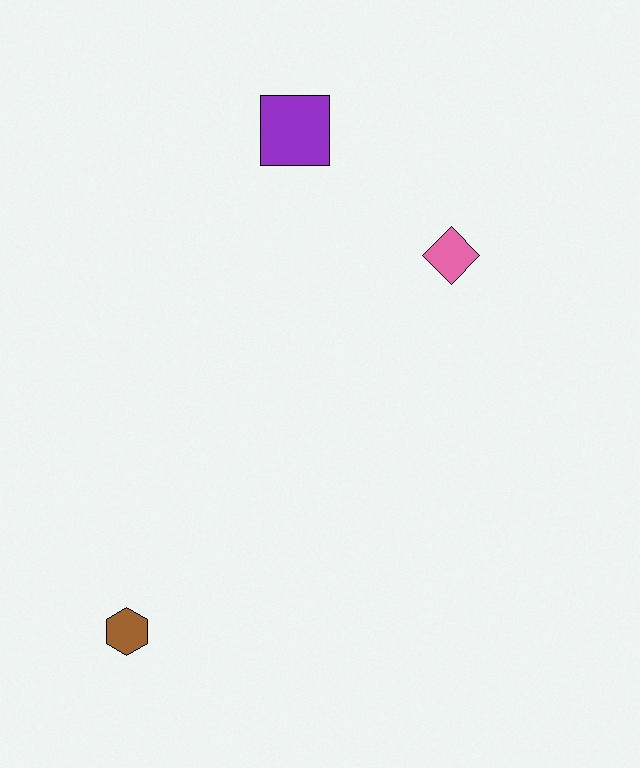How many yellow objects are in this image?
There are no yellow objects.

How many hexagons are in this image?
There is 1 hexagon.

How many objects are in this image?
There are 3 objects.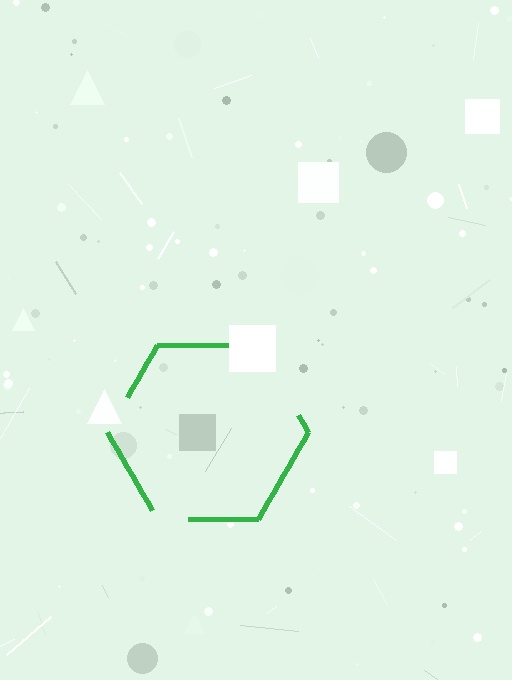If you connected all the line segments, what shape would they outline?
They would outline a hexagon.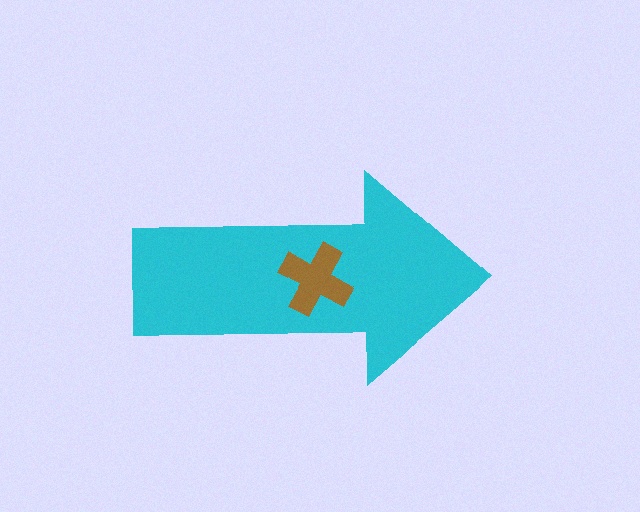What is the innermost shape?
The brown cross.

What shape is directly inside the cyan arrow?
The brown cross.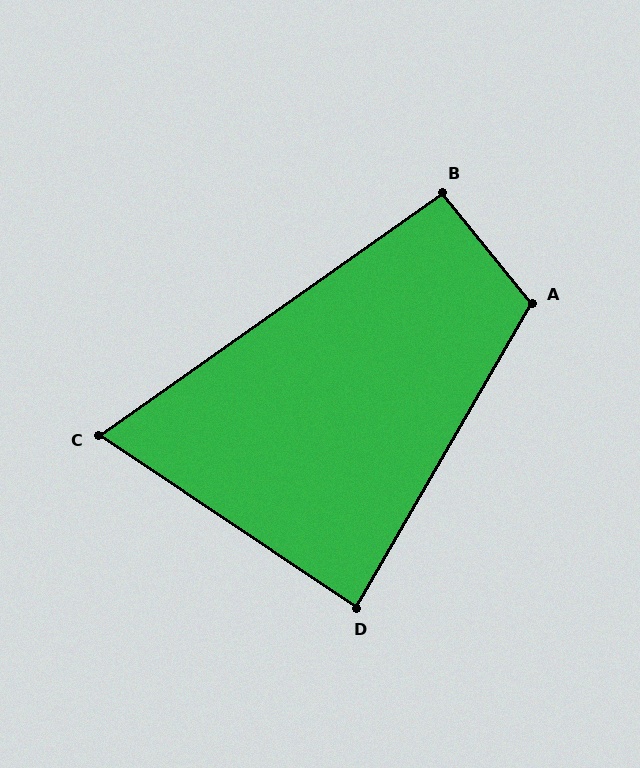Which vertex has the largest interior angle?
A, at approximately 111 degrees.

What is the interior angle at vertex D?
Approximately 86 degrees (approximately right).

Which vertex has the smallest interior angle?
C, at approximately 69 degrees.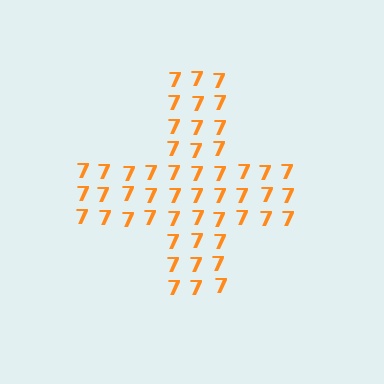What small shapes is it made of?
It is made of small digit 7's.